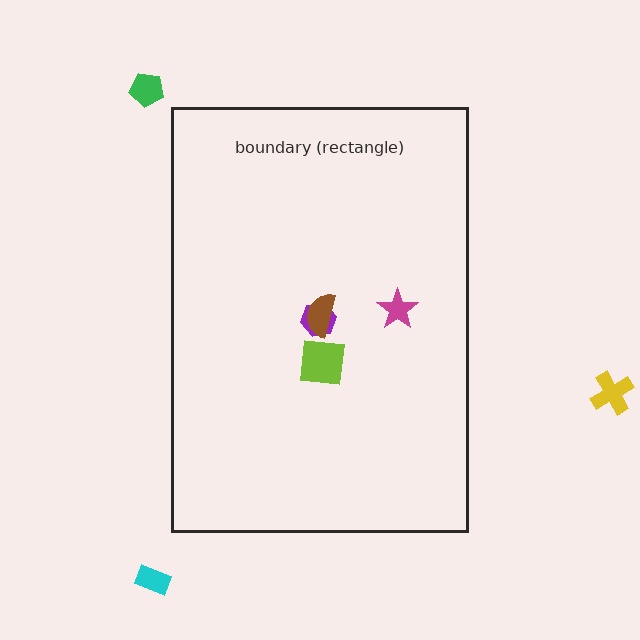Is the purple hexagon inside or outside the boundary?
Inside.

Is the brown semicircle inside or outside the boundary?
Inside.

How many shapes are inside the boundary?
4 inside, 3 outside.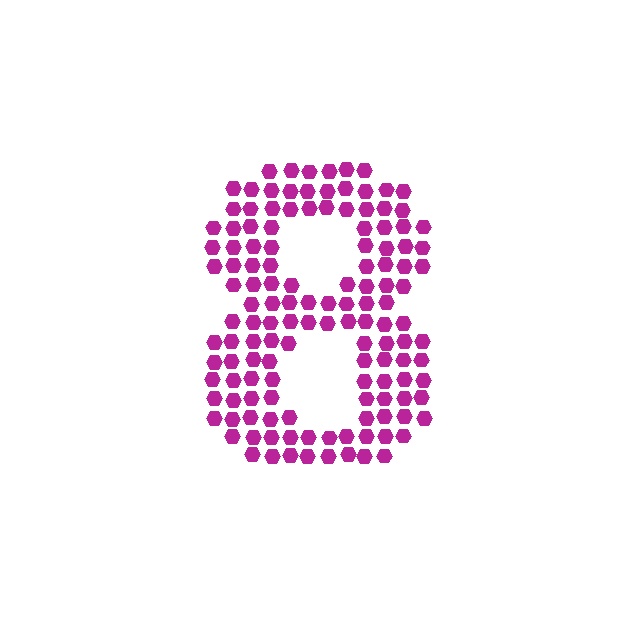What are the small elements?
The small elements are hexagons.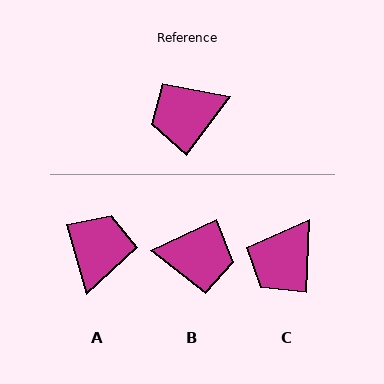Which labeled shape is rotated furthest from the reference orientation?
B, about 153 degrees away.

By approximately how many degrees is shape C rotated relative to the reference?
Approximately 35 degrees counter-clockwise.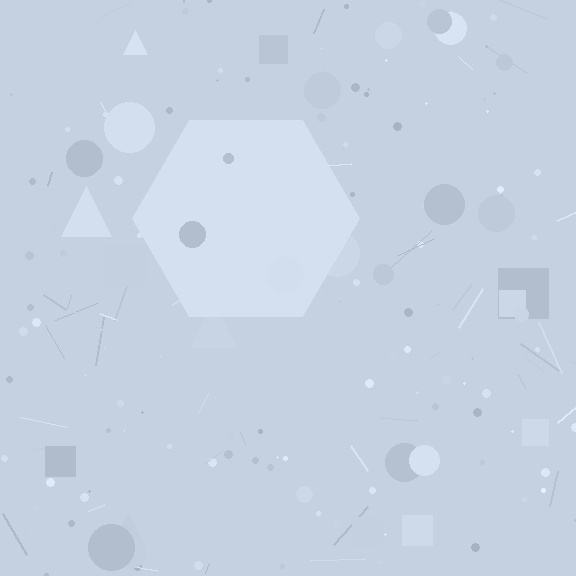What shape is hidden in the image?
A hexagon is hidden in the image.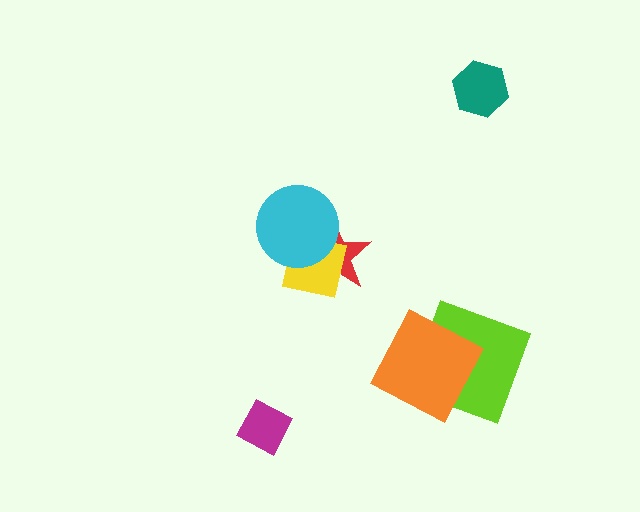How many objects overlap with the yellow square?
2 objects overlap with the yellow square.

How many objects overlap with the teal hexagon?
0 objects overlap with the teal hexagon.